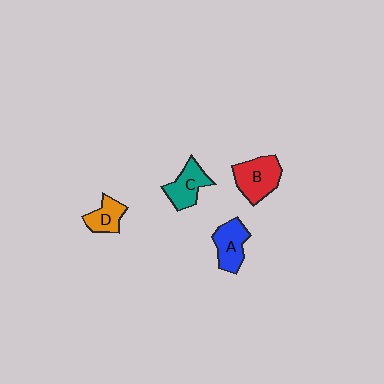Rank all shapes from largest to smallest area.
From largest to smallest: B (red), A (blue), C (teal), D (orange).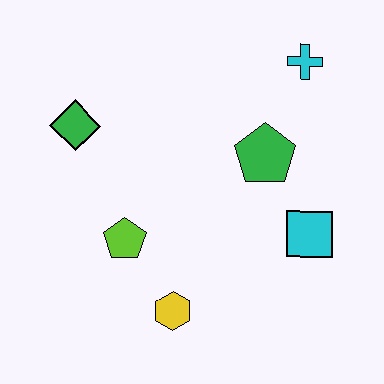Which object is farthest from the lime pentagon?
The cyan cross is farthest from the lime pentagon.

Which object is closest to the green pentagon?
The cyan square is closest to the green pentagon.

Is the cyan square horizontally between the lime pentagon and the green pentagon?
No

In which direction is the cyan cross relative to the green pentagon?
The cyan cross is above the green pentagon.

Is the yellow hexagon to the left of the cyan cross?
Yes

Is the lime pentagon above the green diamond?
No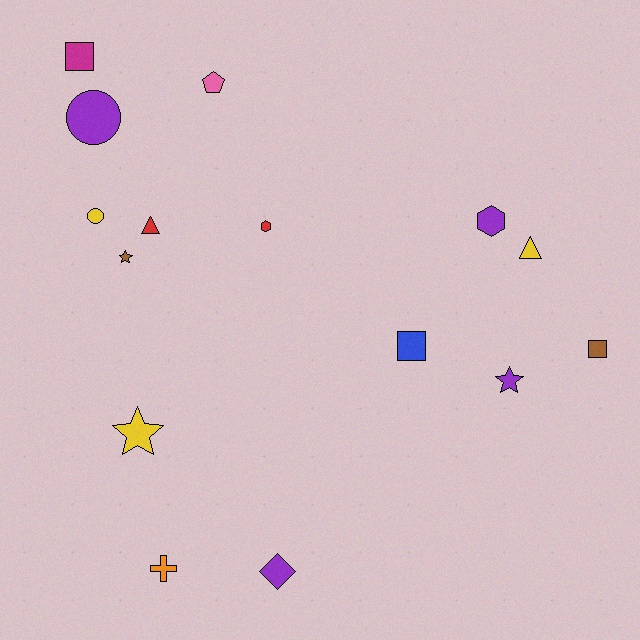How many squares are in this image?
There are 3 squares.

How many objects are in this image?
There are 15 objects.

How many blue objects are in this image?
There is 1 blue object.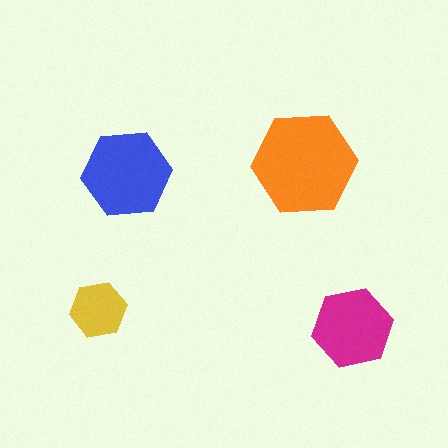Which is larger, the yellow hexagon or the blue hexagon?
The blue one.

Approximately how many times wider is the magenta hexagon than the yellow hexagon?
About 1.5 times wider.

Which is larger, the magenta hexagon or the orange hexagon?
The orange one.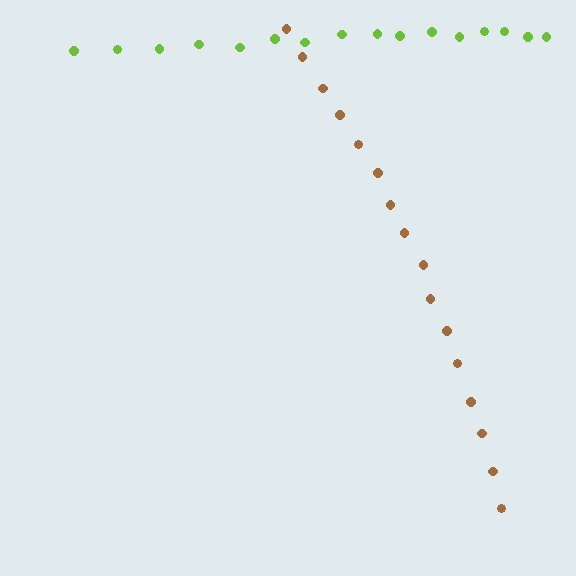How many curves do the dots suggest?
There are 2 distinct paths.